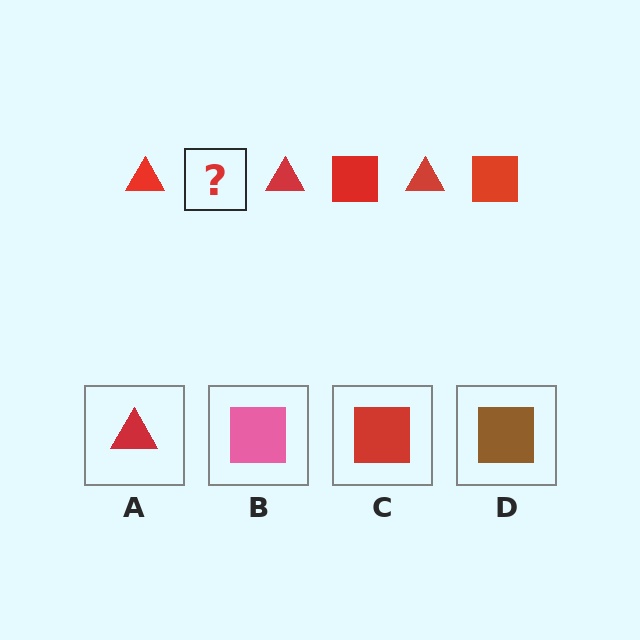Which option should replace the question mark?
Option C.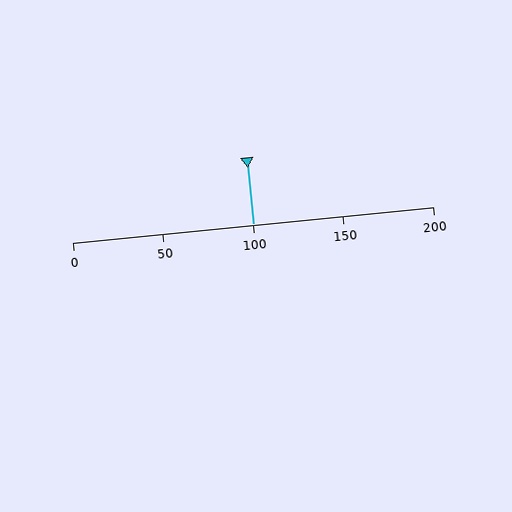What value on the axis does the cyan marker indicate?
The marker indicates approximately 100.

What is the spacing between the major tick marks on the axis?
The major ticks are spaced 50 apart.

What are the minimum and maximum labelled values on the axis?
The axis runs from 0 to 200.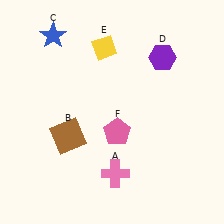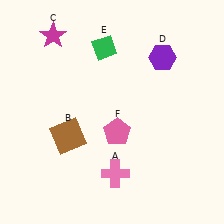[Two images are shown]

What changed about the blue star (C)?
In Image 1, C is blue. In Image 2, it changed to magenta.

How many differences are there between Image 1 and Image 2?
There are 2 differences between the two images.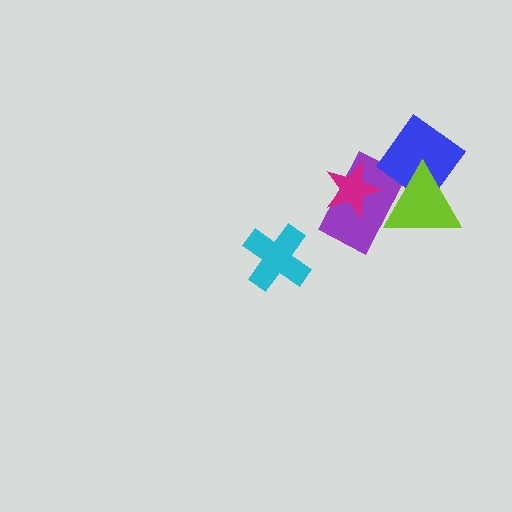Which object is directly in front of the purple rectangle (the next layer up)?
The magenta star is directly in front of the purple rectangle.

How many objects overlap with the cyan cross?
0 objects overlap with the cyan cross.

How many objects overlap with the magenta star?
1 object overlaps with the magenta star.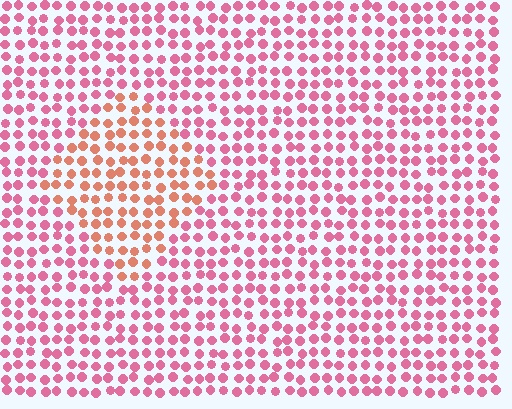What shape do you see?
I see a diamond.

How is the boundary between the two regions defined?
The boundary is defined purely by a slight shift in hue (about 35 degrees). Spacing, size, and orientation are identical on both sides.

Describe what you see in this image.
The image is filled with small pink elements in a uniform arrangement. A diamond-shaped region is visible where the elements are tinted to a slightly different hue, forming a subtle color boundary.